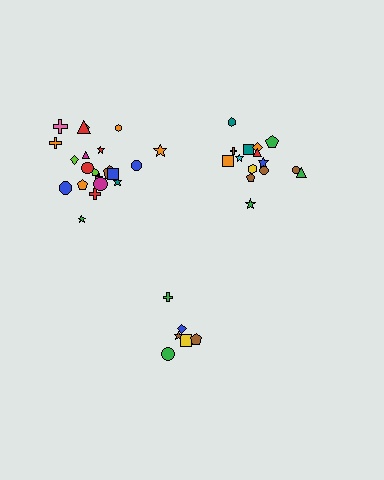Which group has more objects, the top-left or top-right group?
The top-left group.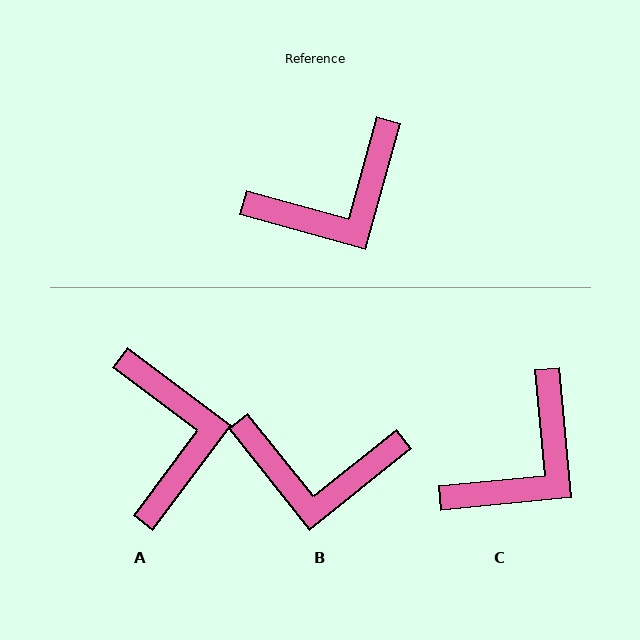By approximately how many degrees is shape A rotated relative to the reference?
Approximately 69 degrees counter-clockwise.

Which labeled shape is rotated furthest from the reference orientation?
A, about 69 degrees away.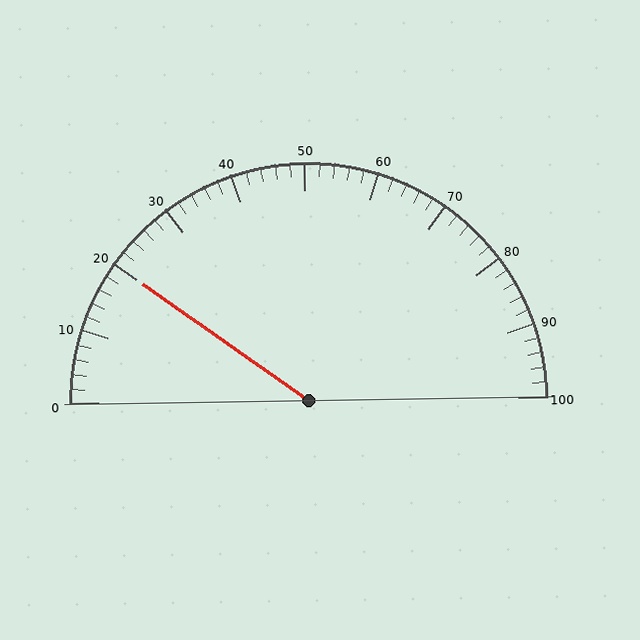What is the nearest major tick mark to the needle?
The nearest major tick mark is 20.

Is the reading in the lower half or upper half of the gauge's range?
The reading is in the lower half of the range (0 to 100).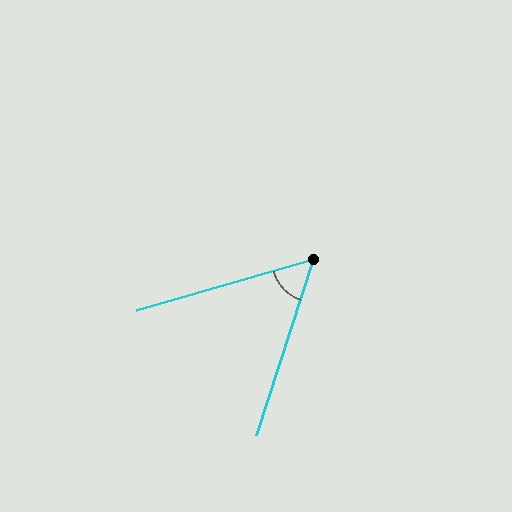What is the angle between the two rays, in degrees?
Approximately 56 degrees.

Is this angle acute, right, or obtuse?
It is acute.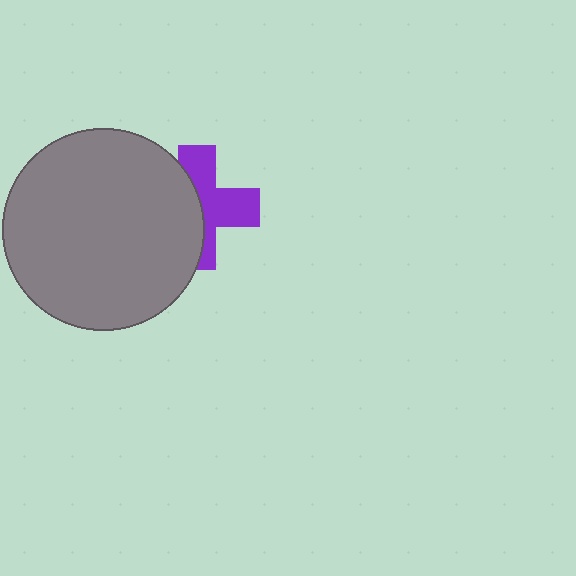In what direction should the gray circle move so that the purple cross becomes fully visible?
The gray circle should move left. That is the shortest direction to clear the overlap and leave the purple cross fully visible.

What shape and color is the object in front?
The object in front is a gray circle.